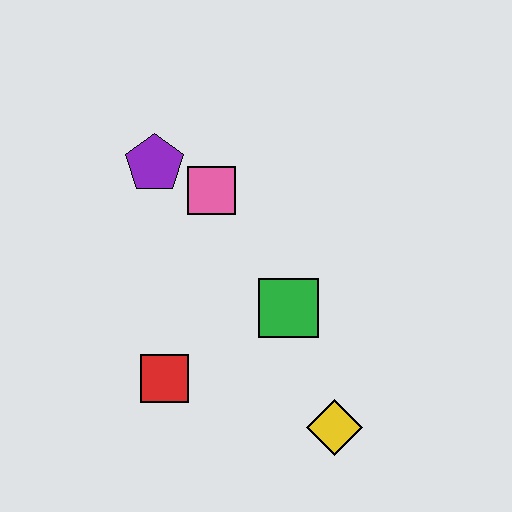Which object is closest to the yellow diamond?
The green square is closest to the yellow diamond.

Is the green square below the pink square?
Yes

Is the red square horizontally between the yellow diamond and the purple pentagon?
Yes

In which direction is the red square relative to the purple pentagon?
The red square is below the purple pentagon.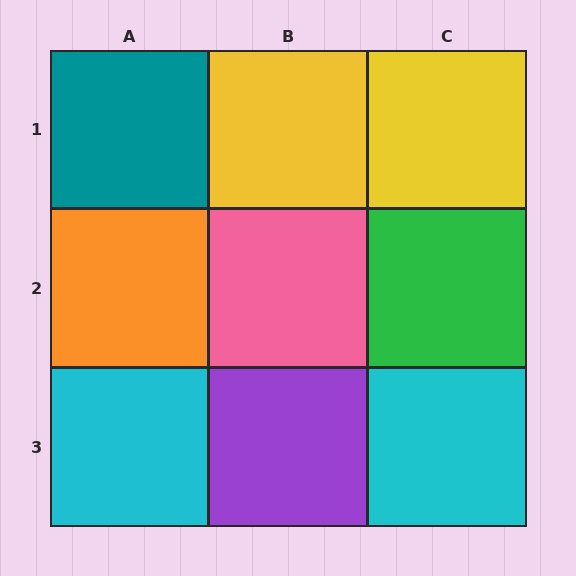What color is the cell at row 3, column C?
Cyan.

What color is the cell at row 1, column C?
Yellow.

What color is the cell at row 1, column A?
Teal.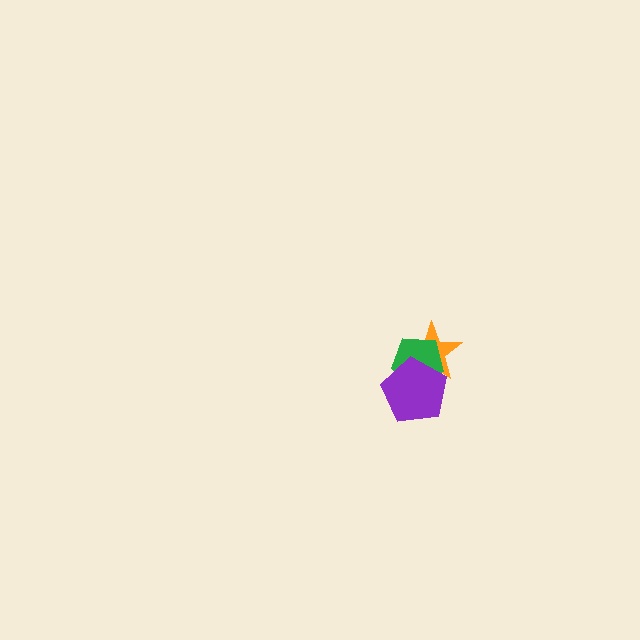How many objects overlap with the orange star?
2 objects overlap with the orange star.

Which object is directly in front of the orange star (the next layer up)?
The green pentagon is directly in front of the orange star.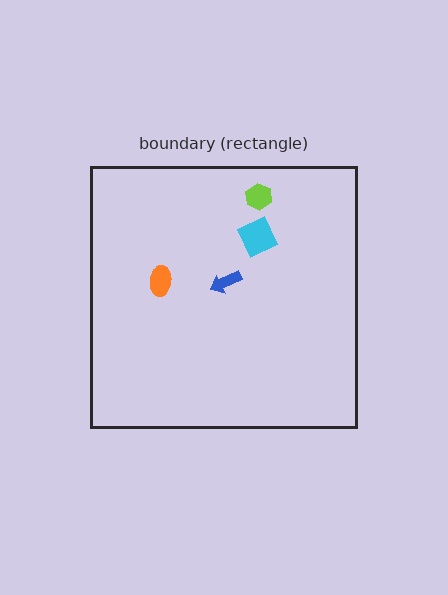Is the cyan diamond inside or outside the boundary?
Inside.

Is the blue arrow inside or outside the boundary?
Inside.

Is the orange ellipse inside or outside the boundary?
Inside.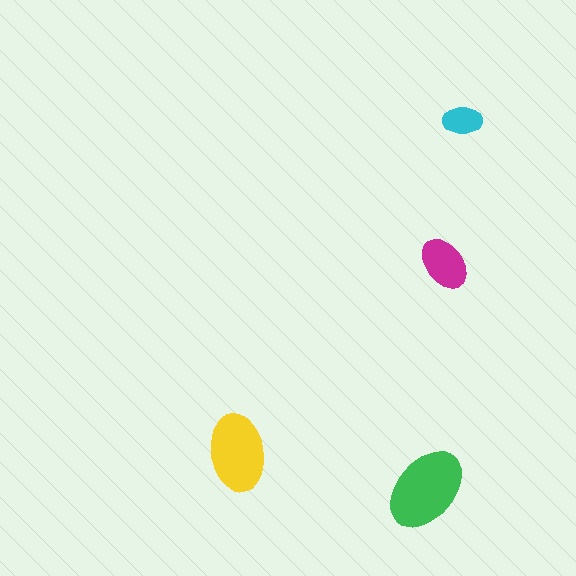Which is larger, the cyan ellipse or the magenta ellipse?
The magenta one.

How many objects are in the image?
There are 4 objects in the image.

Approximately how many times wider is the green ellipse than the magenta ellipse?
About 1.5 times wider.